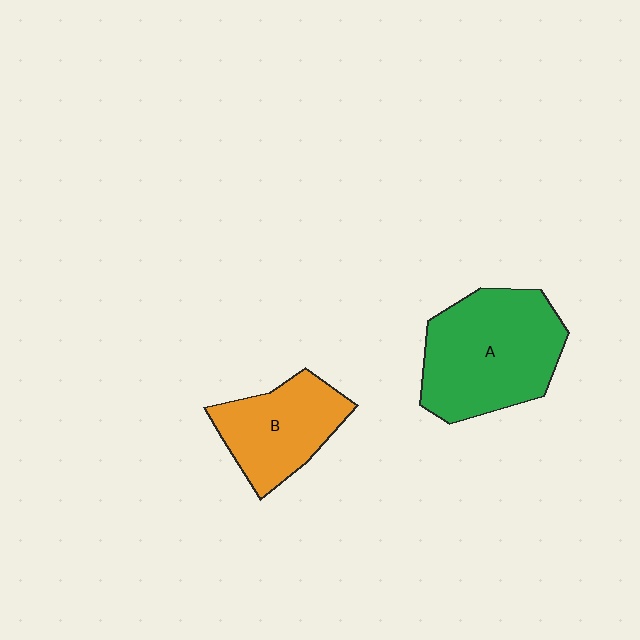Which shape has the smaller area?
Shape B (orange).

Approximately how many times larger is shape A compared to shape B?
Approximately 1.5 times.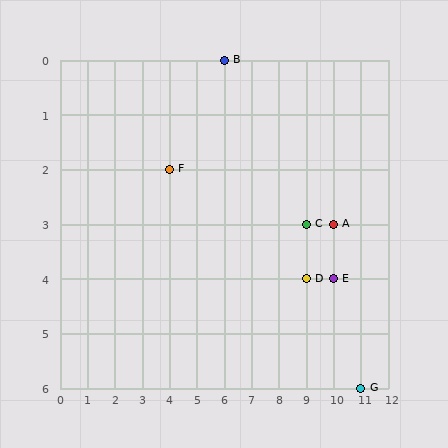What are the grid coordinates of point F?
Point F is at grid coordinates (4, 2).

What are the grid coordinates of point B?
Point B is at grid coordinates (6, 0).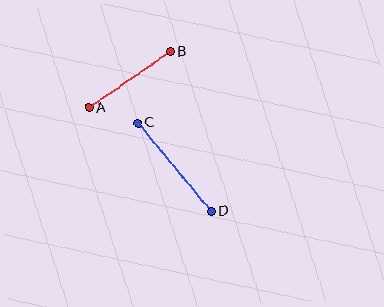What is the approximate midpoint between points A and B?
The midpoint is at approximately (130, 80) pixels.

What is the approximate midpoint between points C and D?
The midpoint is at approximately (175, 167) pixels.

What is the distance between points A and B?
The distance is approximately 98 pixels.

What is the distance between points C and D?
The distance is approximately 115 pixels.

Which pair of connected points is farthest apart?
Points C and D are farthest apart.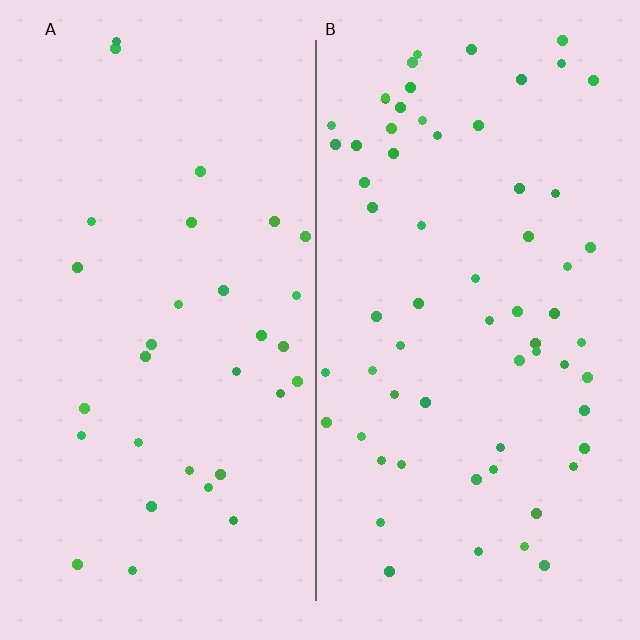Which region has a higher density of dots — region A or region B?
B (the right).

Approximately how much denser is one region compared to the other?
Approximately 2.1× — region B over region A.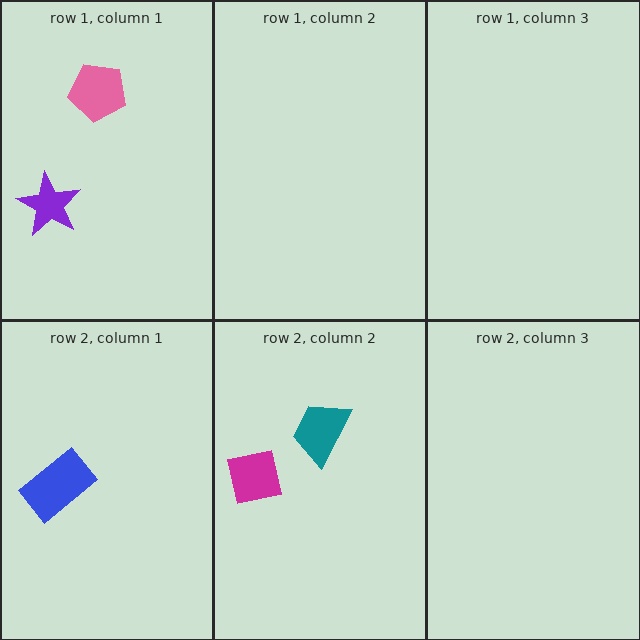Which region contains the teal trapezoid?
The row 2, column 2 region.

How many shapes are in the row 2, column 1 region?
1.